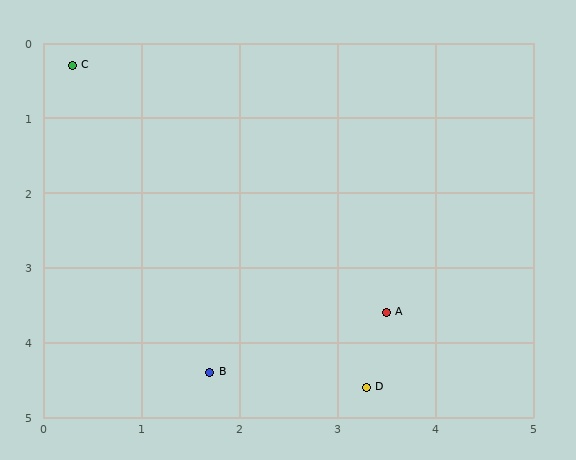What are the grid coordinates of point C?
Point C is at approximately (0.3, 0.3).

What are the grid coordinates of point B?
Point B is at approximately (1.7, 4.4).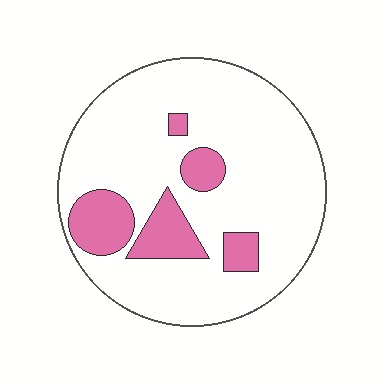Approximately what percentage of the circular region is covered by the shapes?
Approximately 20%.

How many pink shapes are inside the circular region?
5.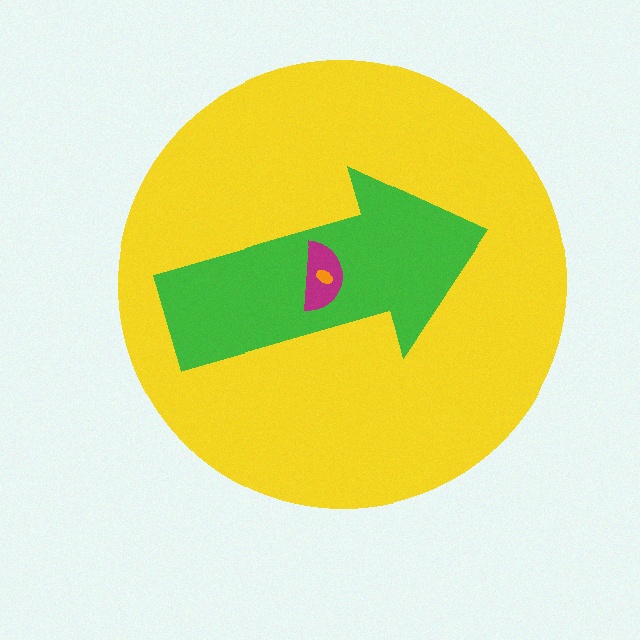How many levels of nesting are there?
4.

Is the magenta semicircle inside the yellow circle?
Yes.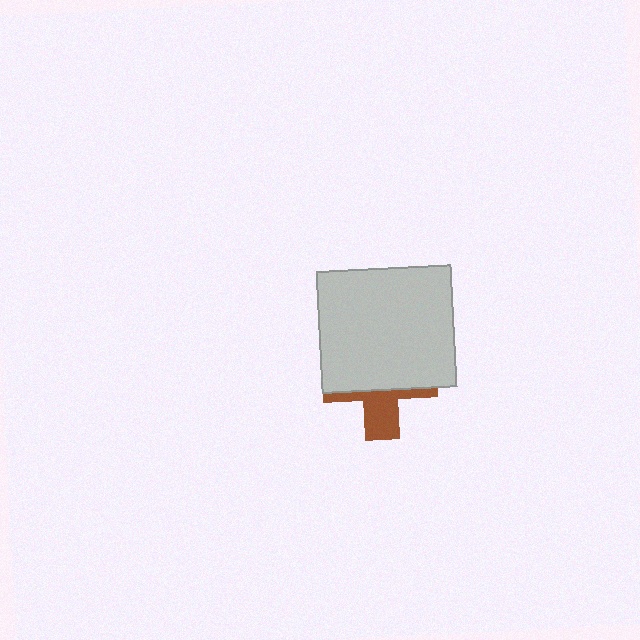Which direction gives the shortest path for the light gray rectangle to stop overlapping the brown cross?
Moving up gives the shortest separation.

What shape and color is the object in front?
The object in front is a light gray rectangle.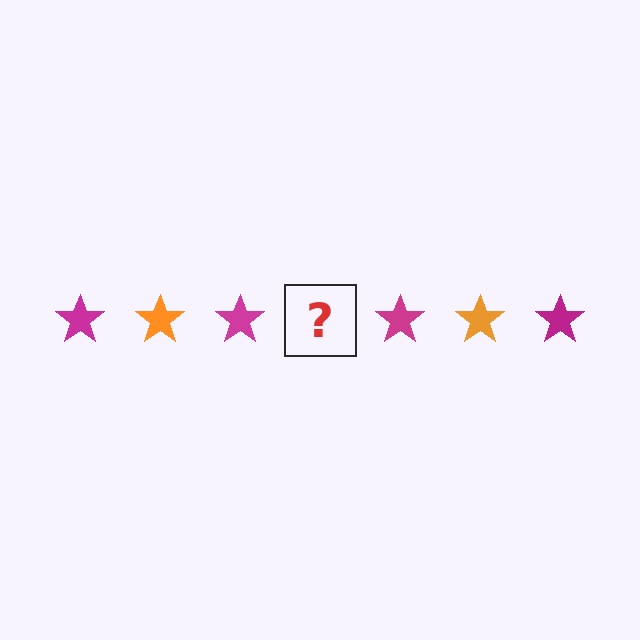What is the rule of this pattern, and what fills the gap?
The rule is that the pattern cycles through magenta, orange stars. The gap should be filled with an orange star.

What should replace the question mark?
The question mark should be replaced with an orange star.